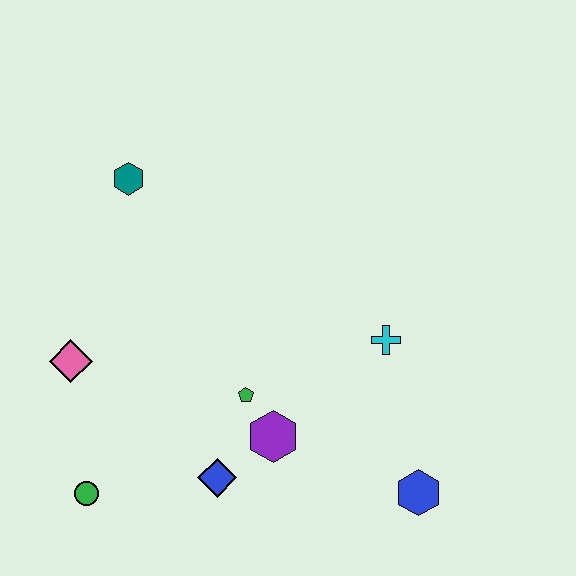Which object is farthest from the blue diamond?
The teal hexagon is farthest from the blue diamond.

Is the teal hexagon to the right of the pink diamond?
Yes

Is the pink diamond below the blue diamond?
No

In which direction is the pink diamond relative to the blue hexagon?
The pink diamond is to the left of the blue hexagon.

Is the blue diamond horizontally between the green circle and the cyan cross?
Yes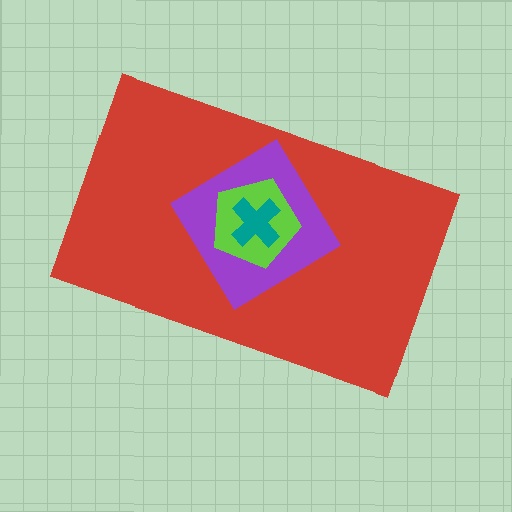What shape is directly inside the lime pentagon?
The teal cross.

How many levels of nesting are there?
4.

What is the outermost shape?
The red rectangle.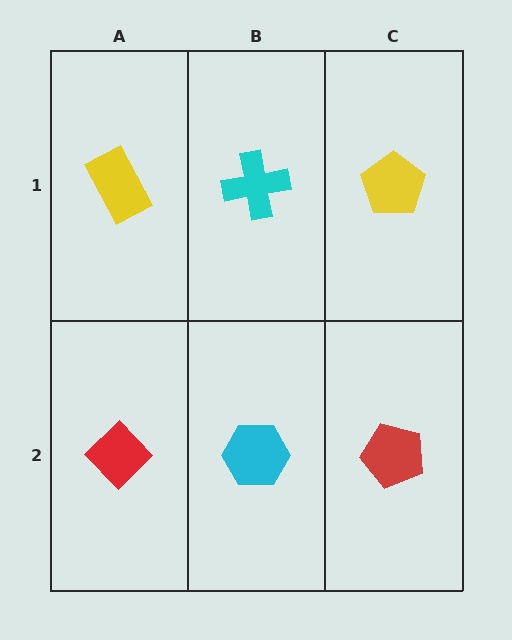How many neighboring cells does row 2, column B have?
3.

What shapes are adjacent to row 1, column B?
A cyan hexagon (row 2, column B), a yellow rectangle (row 1, column A), a yellow pentagon (row 1, column C).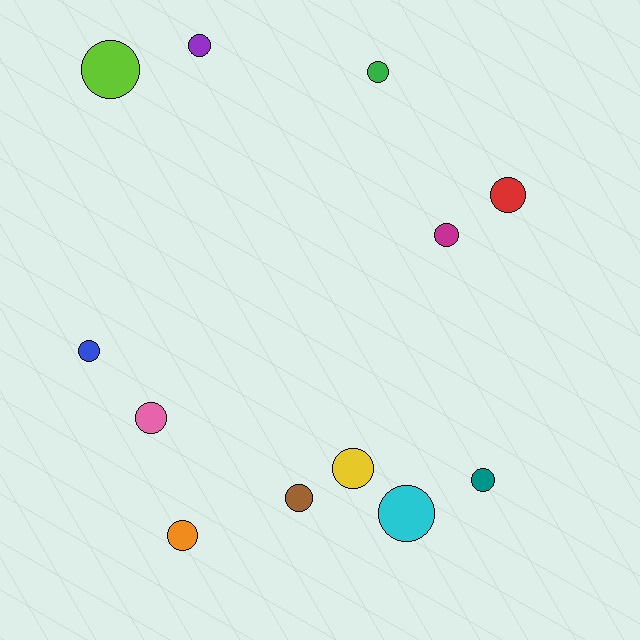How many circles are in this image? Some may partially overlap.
There are 12 circles.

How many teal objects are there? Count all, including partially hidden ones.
There is 1 teal object.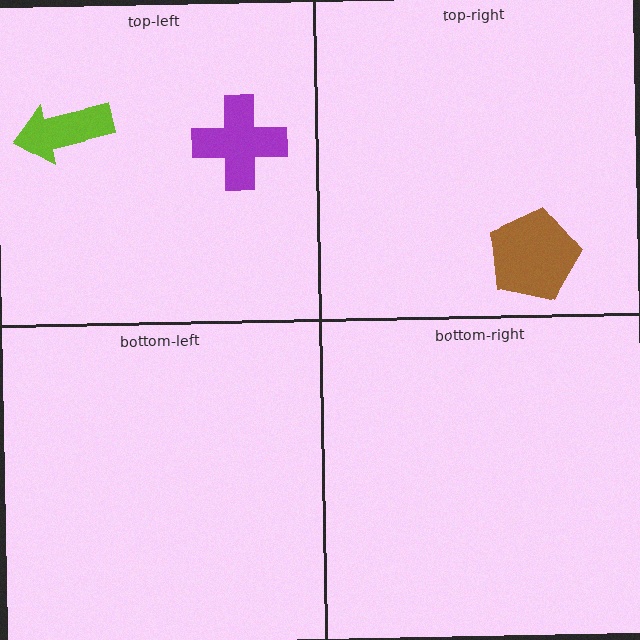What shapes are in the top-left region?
The purple cross, the lime arrow.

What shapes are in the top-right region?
The brown pentagon.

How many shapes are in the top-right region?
1.